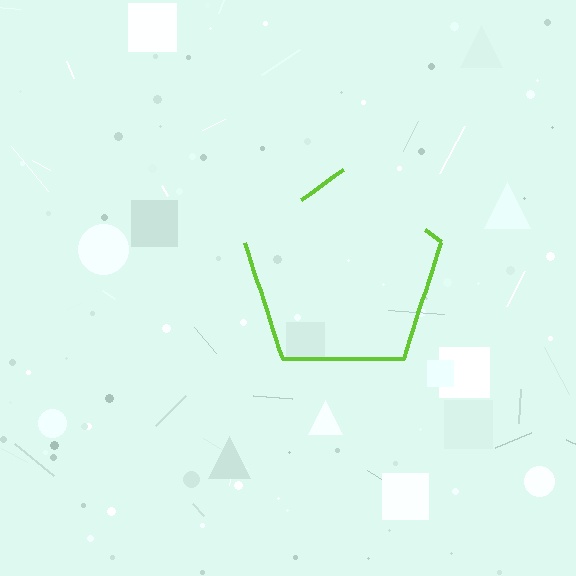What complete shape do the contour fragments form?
The contour fragments form a pentagon.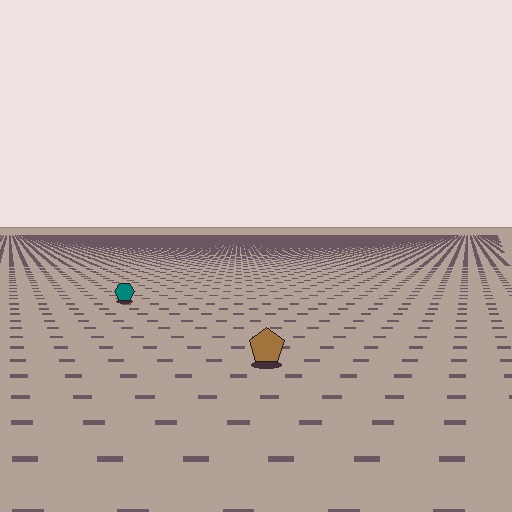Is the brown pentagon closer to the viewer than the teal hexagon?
Yes. The brown pentagon is closer — you can tell from the texture gradient: the ground texture is coarser near it.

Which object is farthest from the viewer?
The teal hexagon is farthest from the viewer. It appears smaller and the ground texture around it is denser.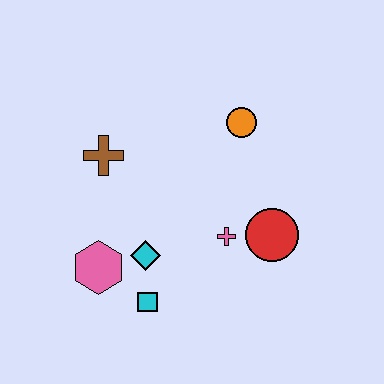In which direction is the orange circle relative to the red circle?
The orange circle is above the red circle.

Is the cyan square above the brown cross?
No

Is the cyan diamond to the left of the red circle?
Yes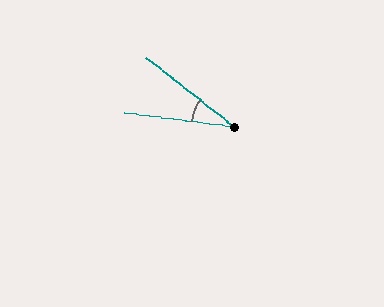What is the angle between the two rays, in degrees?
Approximately 31 degrees.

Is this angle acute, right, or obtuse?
It is acute.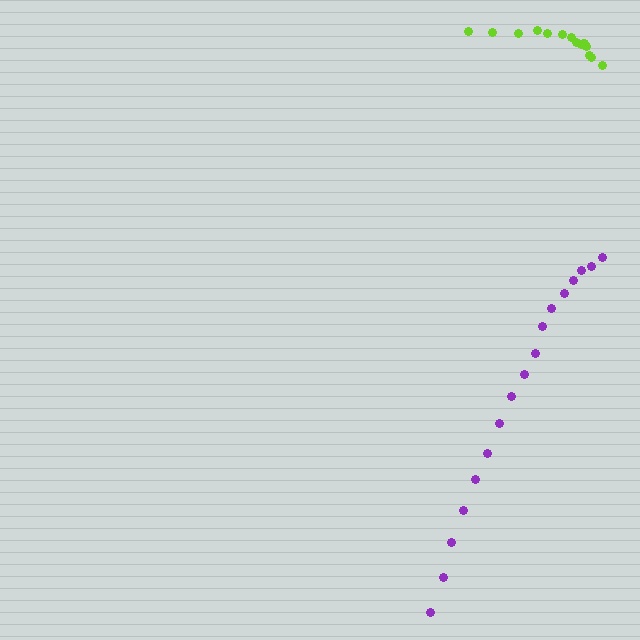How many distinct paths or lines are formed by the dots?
There are 2 distinct paths.